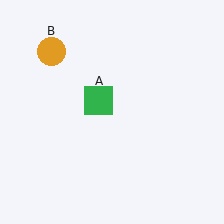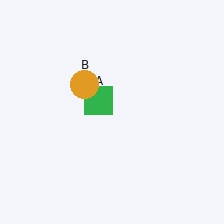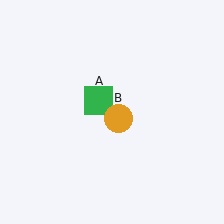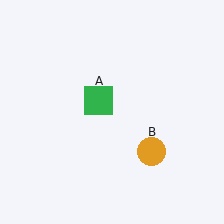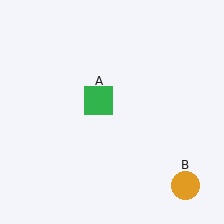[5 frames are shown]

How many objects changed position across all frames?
1 object changed position: orange circle (object B).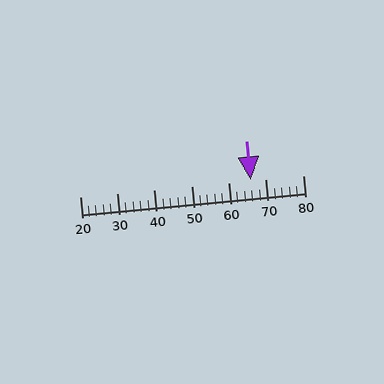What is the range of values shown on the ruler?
The ruler shows values from 20 to 80.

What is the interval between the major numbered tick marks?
The major tick marks are spaced 10 units apart.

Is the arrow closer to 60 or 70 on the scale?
The arrow is closer to 70.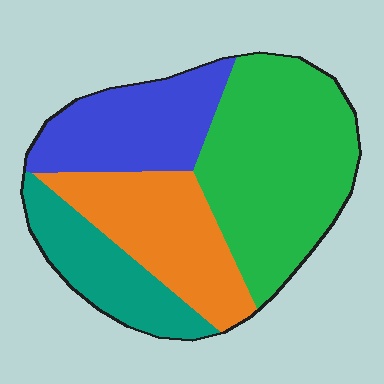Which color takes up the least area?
Teal, at roughly 15%.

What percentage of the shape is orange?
Orange covers about 25% of the shape.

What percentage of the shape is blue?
Blue takes up between a sixth and a third of the shape.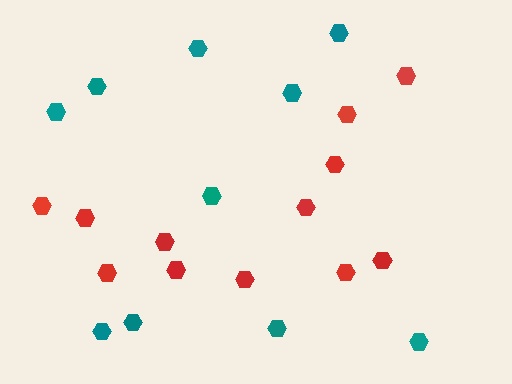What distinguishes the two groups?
There are 2 groups: one group of red hexagons (12) and one group of teal hexagons (10).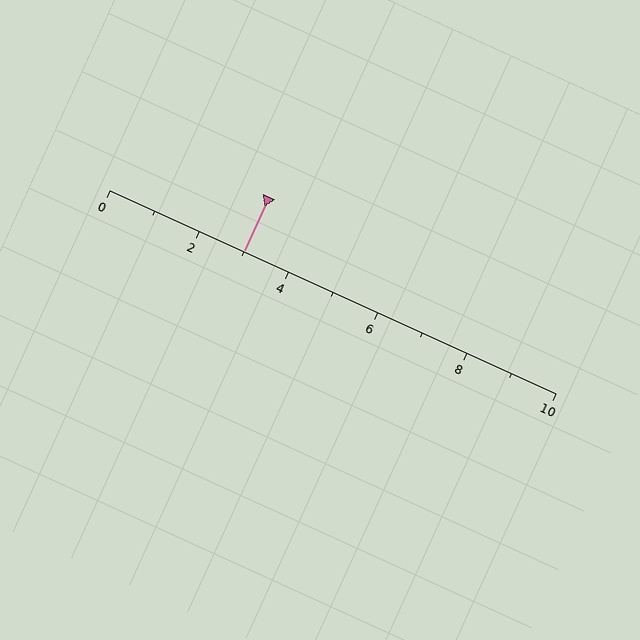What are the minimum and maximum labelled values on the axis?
The axis runs from 0 to 10.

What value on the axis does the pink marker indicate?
The marker indicates approximately 3.